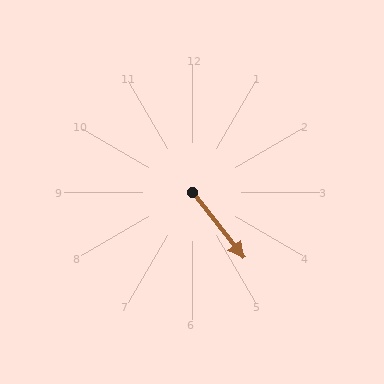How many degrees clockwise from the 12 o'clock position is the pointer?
Approximately 142 degrees.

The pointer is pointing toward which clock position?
Roughly 5 o'clock.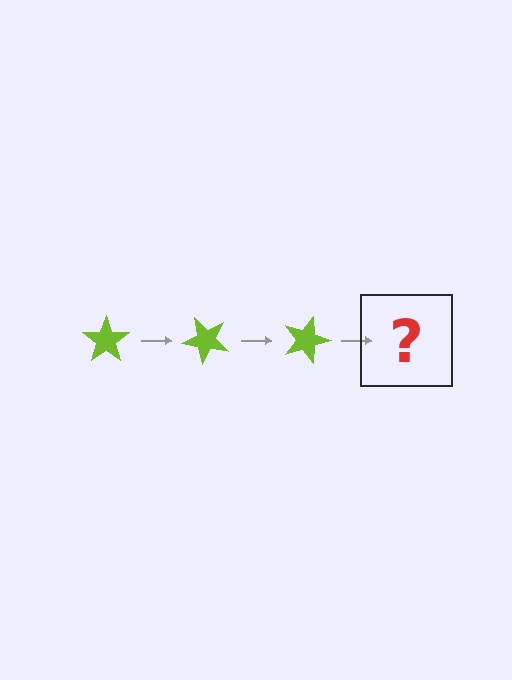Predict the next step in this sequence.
The next step is a lime star rotated 135 degrees.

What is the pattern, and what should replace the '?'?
The pattern is that the star rotates 45 degrees each step. The '?' should be a lime star rotated 135 degrees.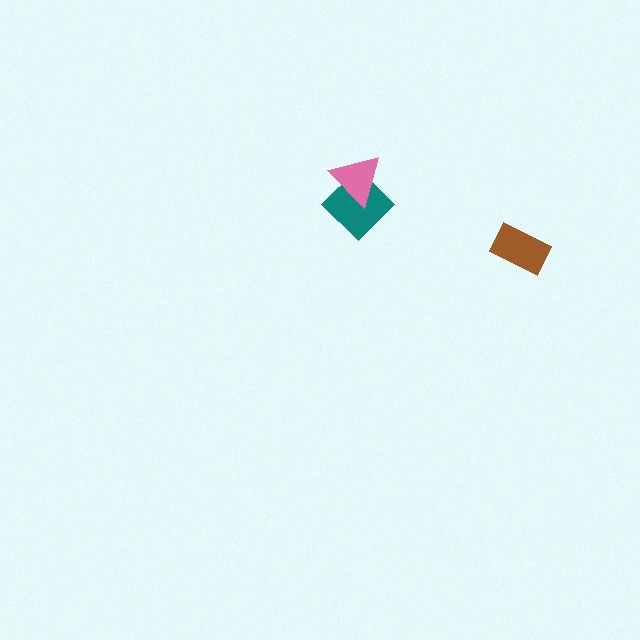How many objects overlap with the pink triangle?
1 object overlaps with the pink triangle.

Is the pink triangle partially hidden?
No, no other shape covers it.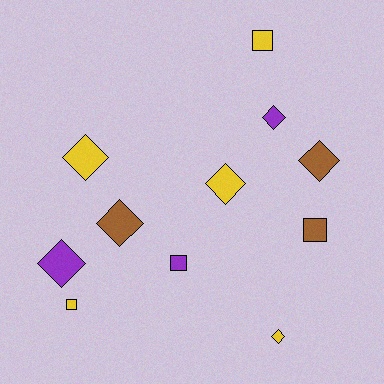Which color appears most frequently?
Yellow, with 5 objects.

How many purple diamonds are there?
There are 2 purple diamonds.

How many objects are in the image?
There are 11 objects.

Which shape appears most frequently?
Diamond, with 7 objects.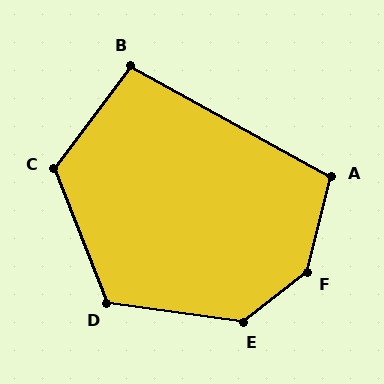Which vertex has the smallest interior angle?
B, at approximately 98 degrees.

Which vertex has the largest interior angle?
F, at approximately 143 degrees.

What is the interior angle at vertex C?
Approximately 122 degrees (obtuse).